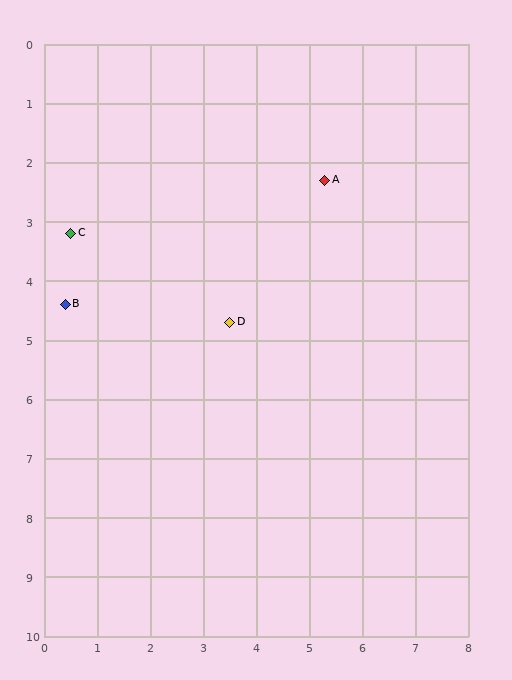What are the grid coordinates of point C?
Point C is at approximately (0.5, 3.2).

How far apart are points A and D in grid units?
Points A and D are about 3.0 grid units apart.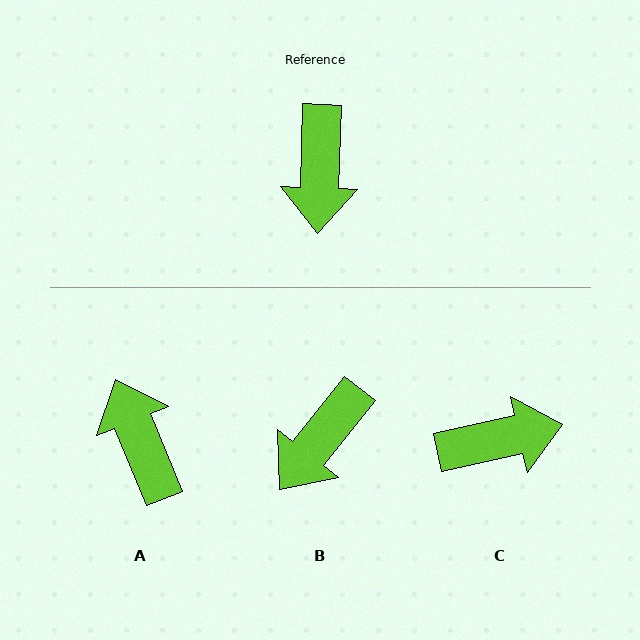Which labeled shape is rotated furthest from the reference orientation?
A, about 156 degrees away.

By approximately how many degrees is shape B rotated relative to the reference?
Approximately 37 degrees clockwise.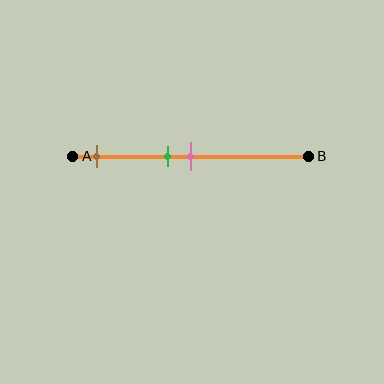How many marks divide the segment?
There are 3 marks dividing the segment.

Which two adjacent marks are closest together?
The green and pink marks are the closest adjacent pair.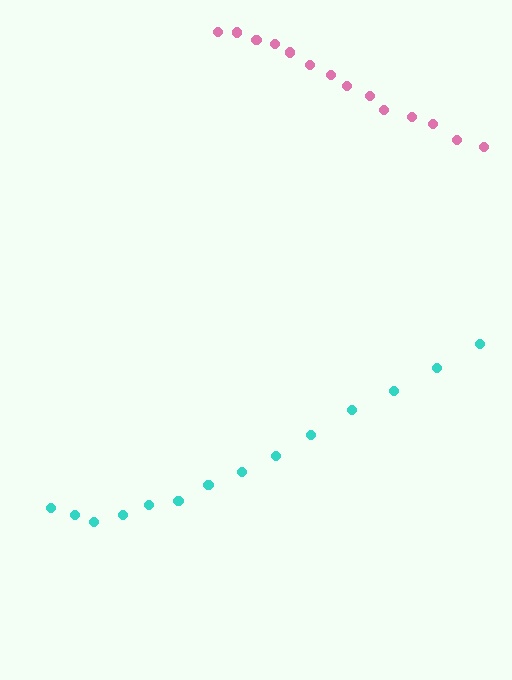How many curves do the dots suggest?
There are 2 distinct paths.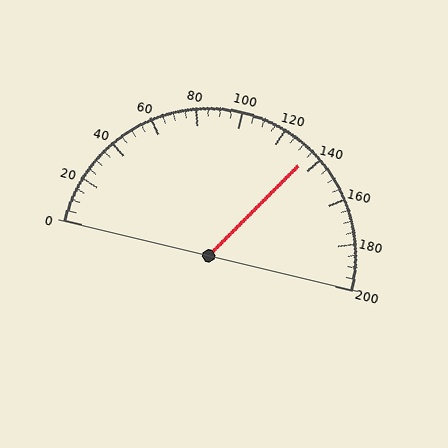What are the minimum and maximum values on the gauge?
The gauge ranges from 0 to 200.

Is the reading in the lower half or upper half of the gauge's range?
The reading is in the upper half of the range (0 to 200).